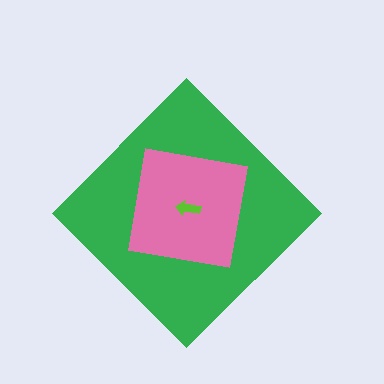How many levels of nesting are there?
3.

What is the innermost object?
The lime arrow.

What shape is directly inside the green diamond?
The pink square.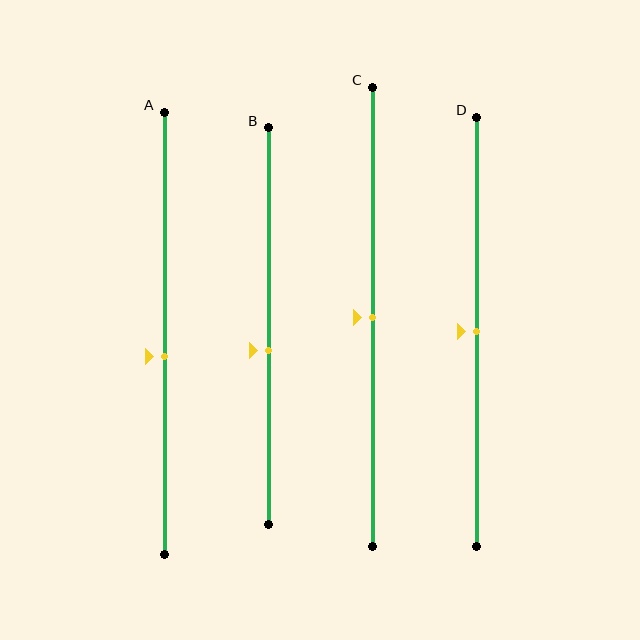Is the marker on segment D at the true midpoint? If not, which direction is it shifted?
Yes, the marker on segment D is at the true midpoint.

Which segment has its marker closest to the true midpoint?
Segment C has its marker closest to the true midpoint.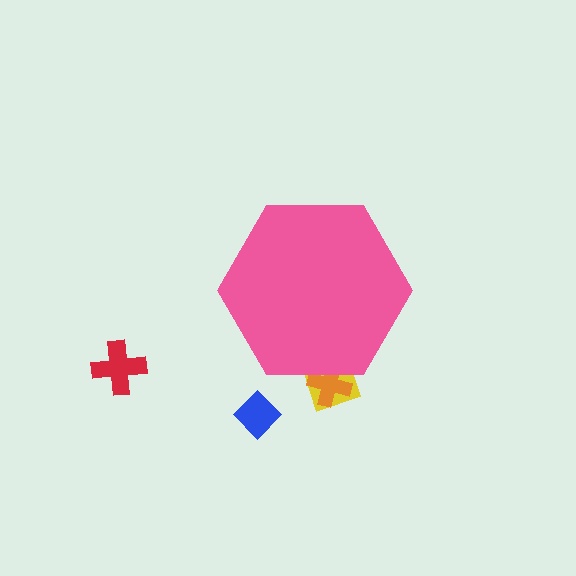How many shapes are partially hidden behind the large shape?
2 shapes are partially hidden.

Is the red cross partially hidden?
No, the red cross is fully visible.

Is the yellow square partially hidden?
Yes, the yellow square is partially hidden behind the pink hexagon.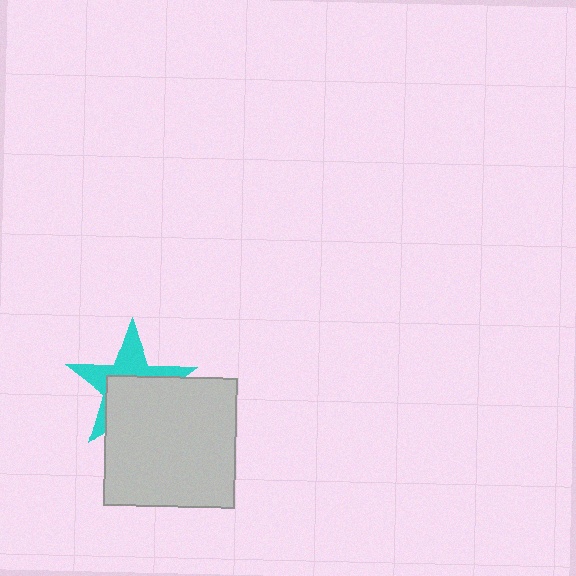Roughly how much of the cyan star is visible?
About half of it is visible (roughly 46%).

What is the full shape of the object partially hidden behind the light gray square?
The partially hidden object is a cyan star.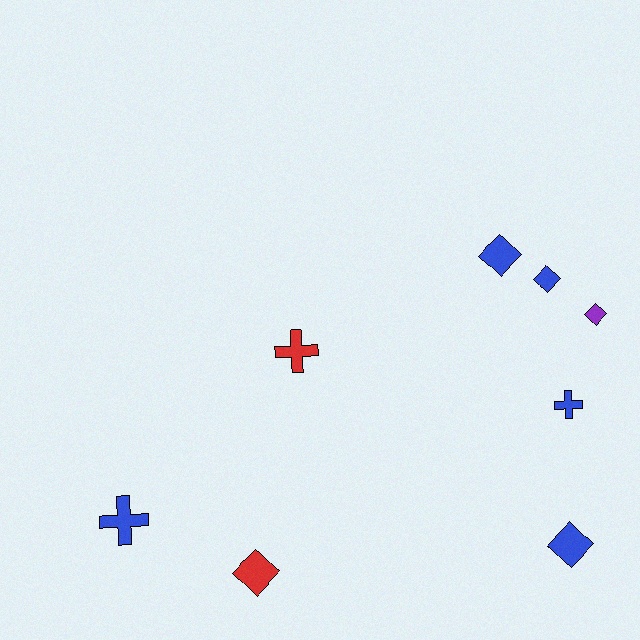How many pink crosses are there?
There are no pink crosses.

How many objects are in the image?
There are 8 objects.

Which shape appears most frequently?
Diamond, with 5 objects.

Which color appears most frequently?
Blue, with 5 objects.